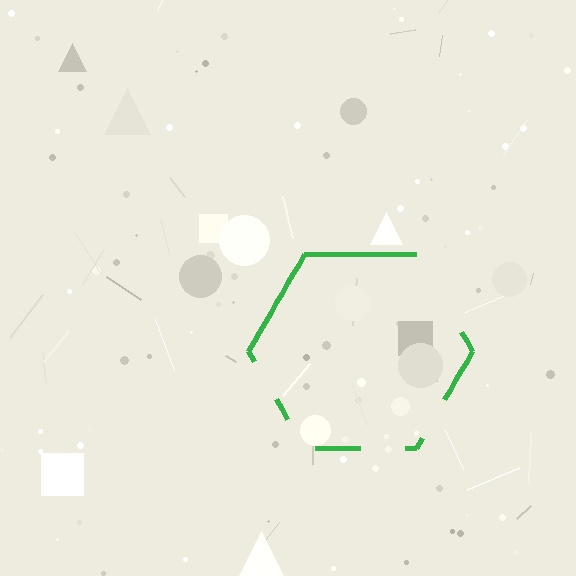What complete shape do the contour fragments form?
The contour fragments form a hexagon.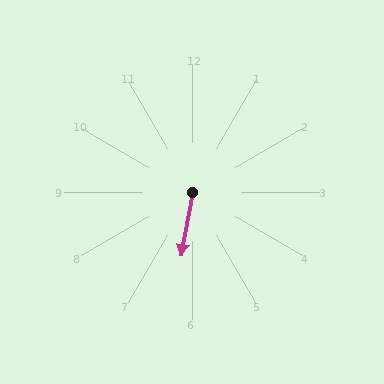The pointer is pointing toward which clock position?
Roughly 6 o'clock.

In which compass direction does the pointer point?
South.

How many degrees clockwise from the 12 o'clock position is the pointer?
Approximately 190 degrees.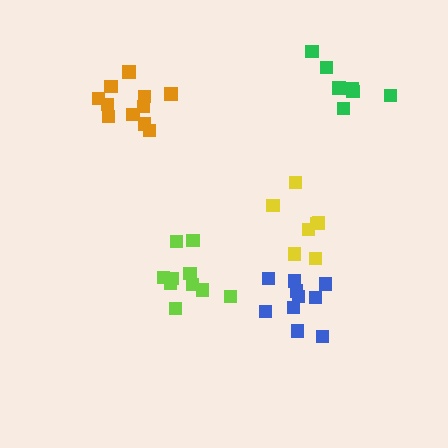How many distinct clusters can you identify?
There are 5 distinct clusters.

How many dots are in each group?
Group 1: 10 dots, Group 2: 7 dots, Group 3: 10 dots, Group 4: 7 dots, Group 5: 11 dots (45 total).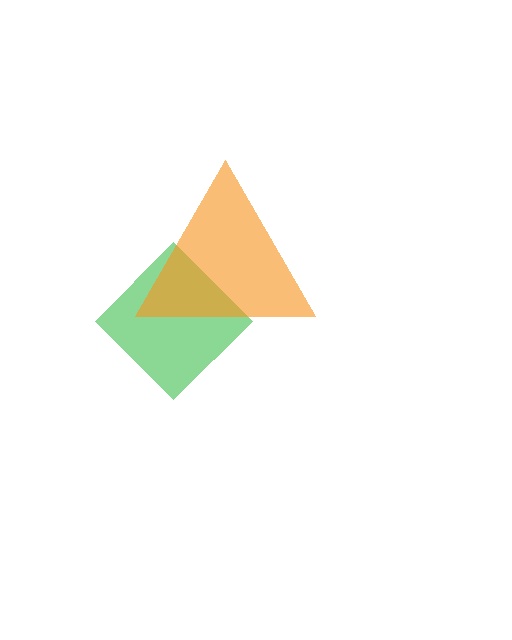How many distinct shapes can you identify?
There are 2 distinct shapes: a green diamond, an orange triangle.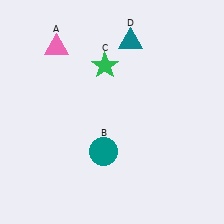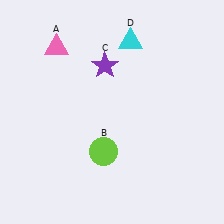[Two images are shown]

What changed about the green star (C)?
In Image 1, C is green. In Image 2, it changed to purple.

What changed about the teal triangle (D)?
In Image 1, D is teal. In Image 2, it changed to cyan.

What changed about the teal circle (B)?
In Image 1, B is teal. In Image 2, it changed to lime.